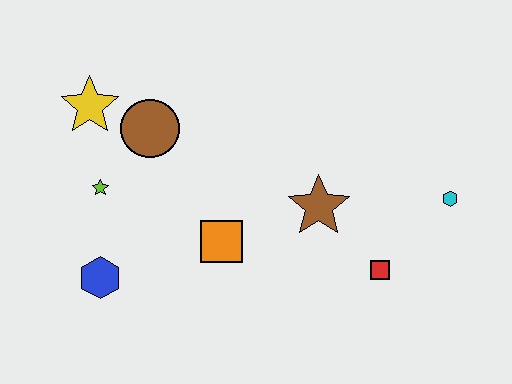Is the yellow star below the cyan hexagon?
No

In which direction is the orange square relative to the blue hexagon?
The orange square is to the right of the blue hexagon.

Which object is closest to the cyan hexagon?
The red square is closest to the cyan hexagon.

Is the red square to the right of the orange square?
Yes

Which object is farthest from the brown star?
The yellow star is farthest from the brown star.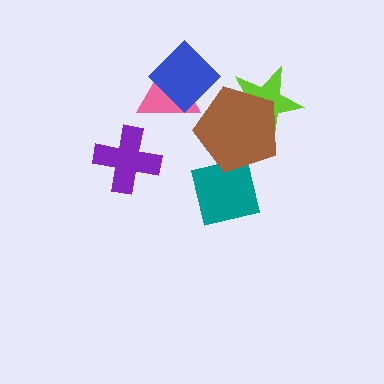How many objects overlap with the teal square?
1 object overlaps with the teal square.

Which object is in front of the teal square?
The brown pentagon is in front of the teal square.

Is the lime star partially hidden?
Yes, it is partially covered by another shape.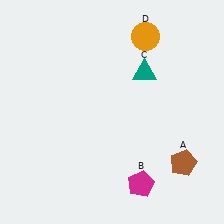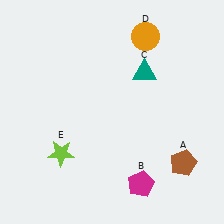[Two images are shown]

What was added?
A lime star (E) was added in Image 2.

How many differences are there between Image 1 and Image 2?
There is 1 difference between the two images.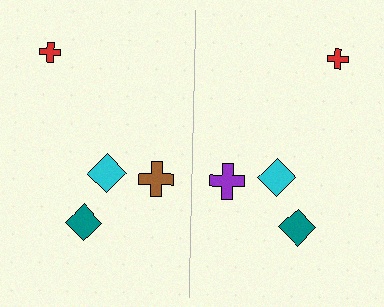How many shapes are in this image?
There are 8 shapes in this image.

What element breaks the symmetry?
The purple cross on the right side breaks the symmetry — its mirror counterpart is brown.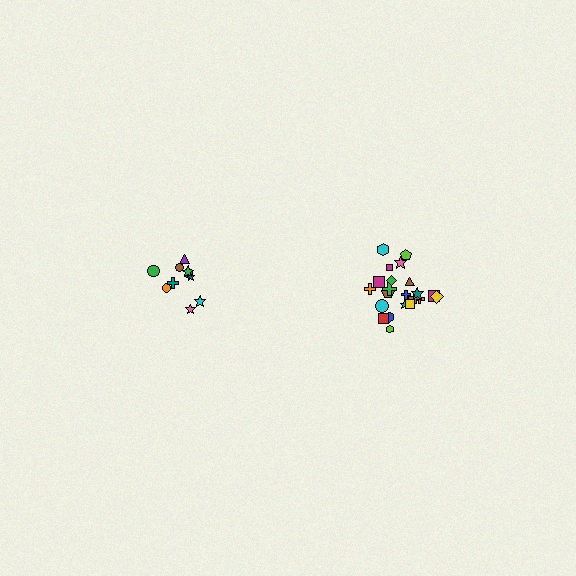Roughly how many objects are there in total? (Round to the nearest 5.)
Roughly 30 objects in total.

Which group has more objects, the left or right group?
The right group.